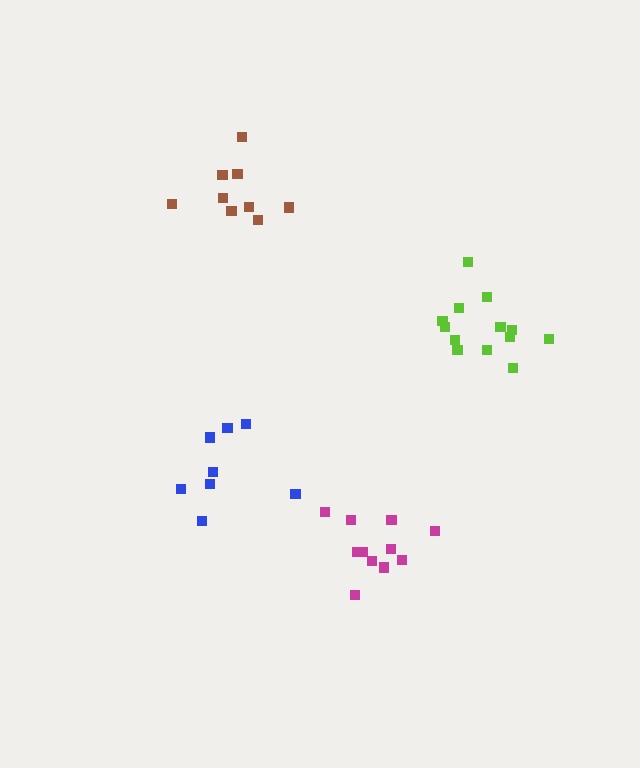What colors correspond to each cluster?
The clusters are colored: lime, blue, brown, magenta.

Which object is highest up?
The brown cluster is topmost.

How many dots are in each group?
Group 1: 13 dots, Group 2: 8 dots, Group 3: 9 dots, Group 4: 11 dots (41 total).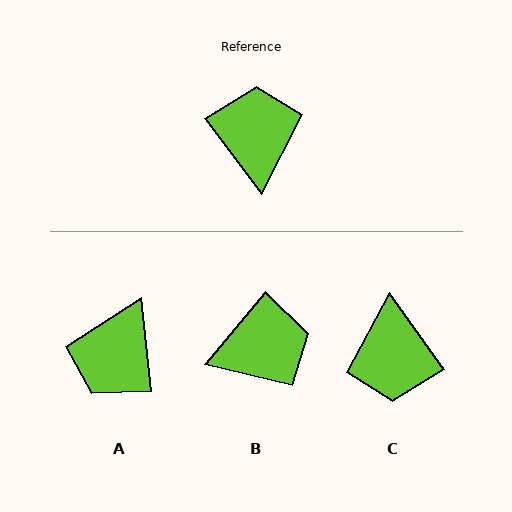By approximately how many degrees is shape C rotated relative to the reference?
Approximately 179 degrees counter-clockwise.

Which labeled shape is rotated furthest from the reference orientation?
C, about 179 degrees away.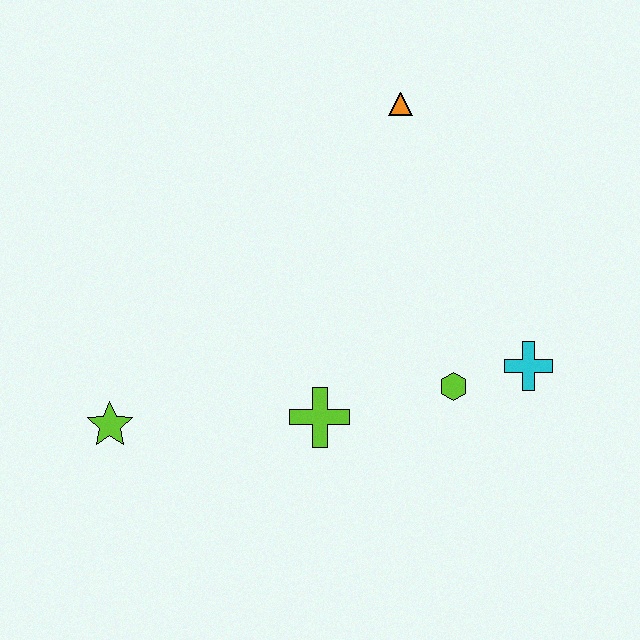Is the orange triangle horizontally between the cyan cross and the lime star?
Yes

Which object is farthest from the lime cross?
The orange triangle is farthest from the lime cross.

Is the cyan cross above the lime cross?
Yes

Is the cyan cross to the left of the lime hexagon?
No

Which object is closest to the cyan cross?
The lime hexagon is closest to the cyan cross.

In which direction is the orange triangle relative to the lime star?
The orange triangle is above the lime star.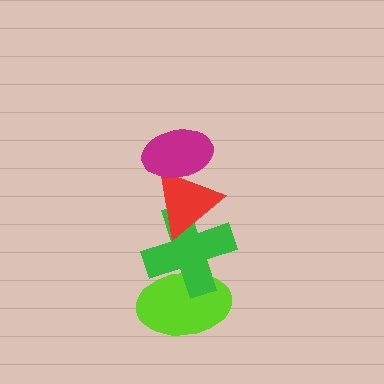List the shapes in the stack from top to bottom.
From top to bottom: the magenta ellipse, the red triangle, the green cross, the lime ellipse.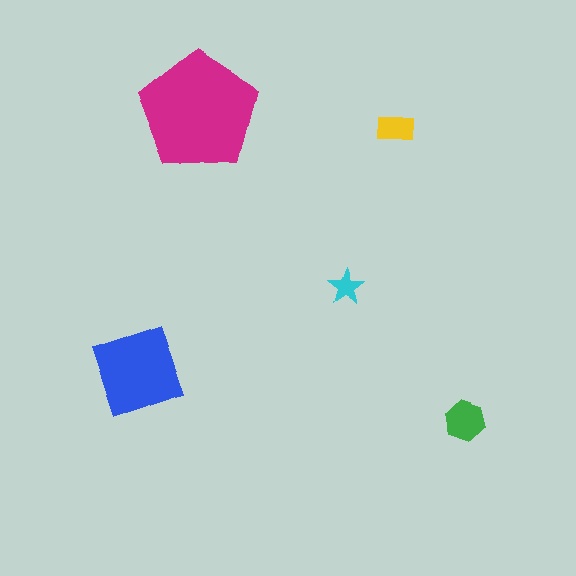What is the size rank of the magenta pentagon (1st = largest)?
1st.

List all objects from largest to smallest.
The magenta pentagon, the blue square, the green hexagon, the yellow rectangle, the cyan star.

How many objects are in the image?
There are 5 objects in the image.